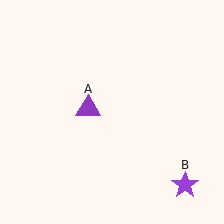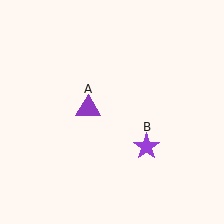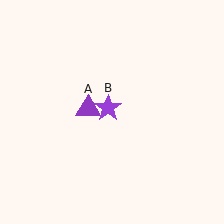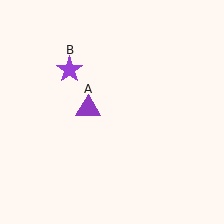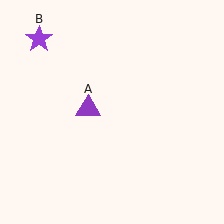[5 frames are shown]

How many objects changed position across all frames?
1 object changed position: purple star (object B).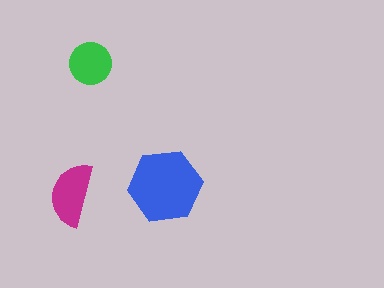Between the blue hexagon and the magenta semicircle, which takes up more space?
The blue hexagon.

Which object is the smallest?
The green circle.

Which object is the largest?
The blue hexagon.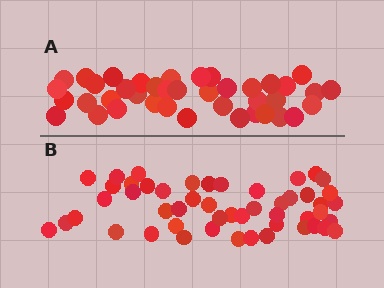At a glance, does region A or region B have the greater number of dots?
Region B (the bottom region) has more dots.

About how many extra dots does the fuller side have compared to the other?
Region B has roughly 10 or so more dots than region A.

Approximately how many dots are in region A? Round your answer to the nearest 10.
About 40 dots.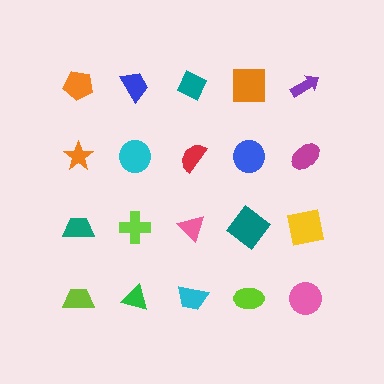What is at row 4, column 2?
A green triangle.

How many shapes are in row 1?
5 shapes.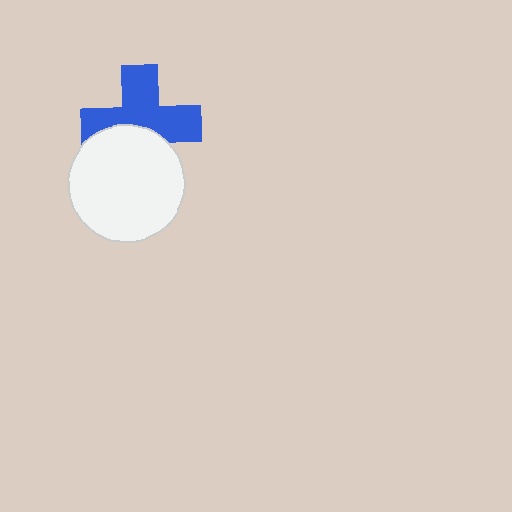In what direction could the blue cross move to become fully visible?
The blue cross could move up. That would shift it out from behind the white circle entirely.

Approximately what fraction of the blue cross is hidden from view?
Roughly 37% of the blue cross is hidden behind the white circle.